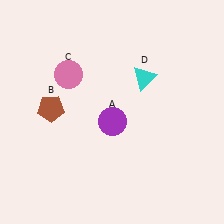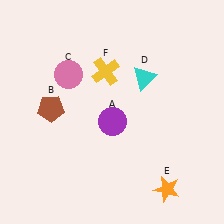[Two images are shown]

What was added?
An orange star (E), a yellow cross (F) were added in Image 2.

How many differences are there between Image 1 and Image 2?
There are 2 differences between the two images.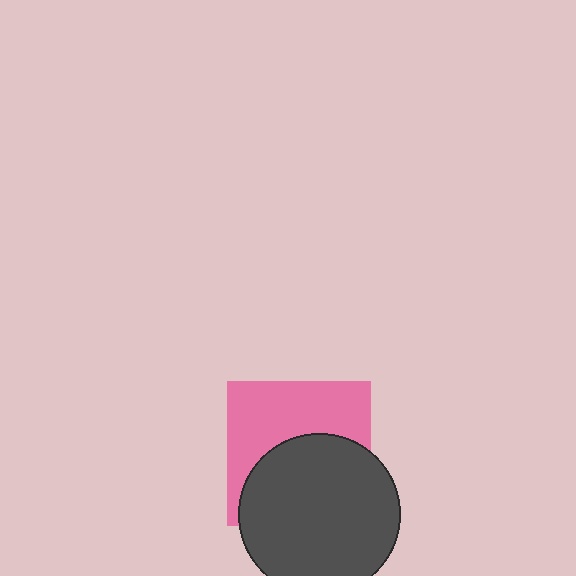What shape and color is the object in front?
The object in front is a dark gray circle.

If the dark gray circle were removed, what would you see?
You would see the complete pink square.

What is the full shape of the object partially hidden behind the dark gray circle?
The partially hidden object is a pink square.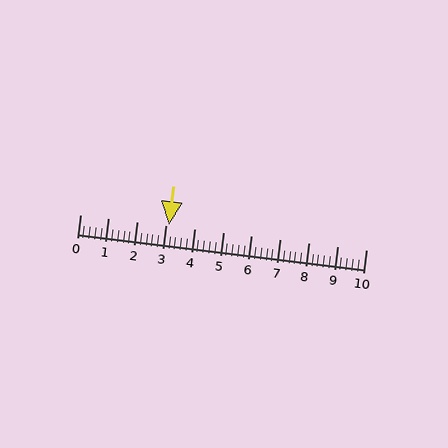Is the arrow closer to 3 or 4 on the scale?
The arrow is closer to 3.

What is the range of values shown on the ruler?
The ruler shows values from 0 to 10.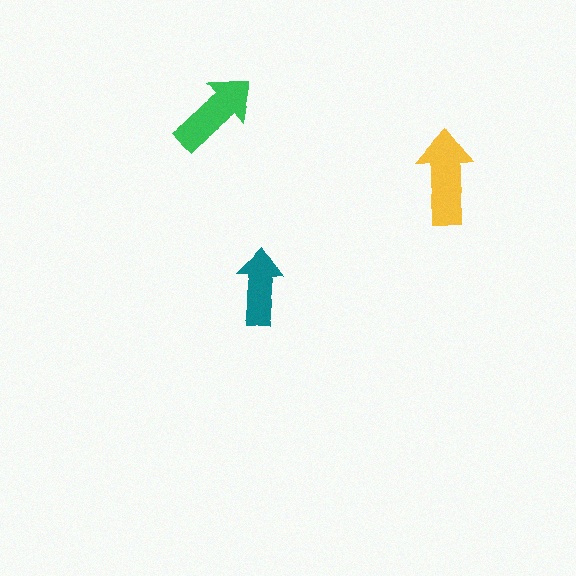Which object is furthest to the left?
The green arrow is leftmost.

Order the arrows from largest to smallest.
the yellow one, the green one, the teal one.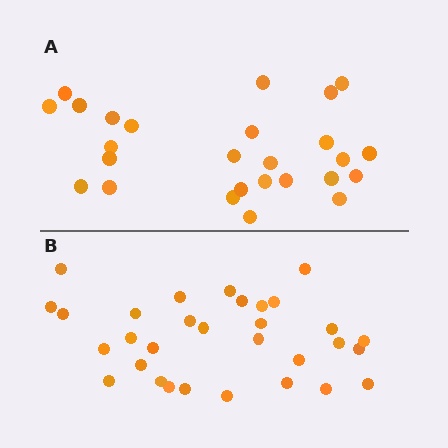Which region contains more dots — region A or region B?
Region B (the bottom region) has more dots.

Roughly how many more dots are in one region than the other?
Region B has about 5 more dots than region A.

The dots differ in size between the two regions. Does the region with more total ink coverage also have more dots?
No. Region A has more total ink coverage because its dots are larger, but region B actually contains more individual dots. Total area can be misleading — the number of items is what matters here.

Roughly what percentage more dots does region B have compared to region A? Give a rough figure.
About 20% more.